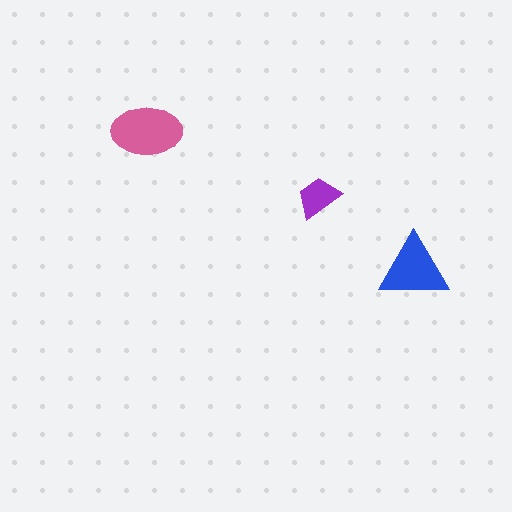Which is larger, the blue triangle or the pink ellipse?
The pink ellipse.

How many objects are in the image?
There are 3 objects in the image.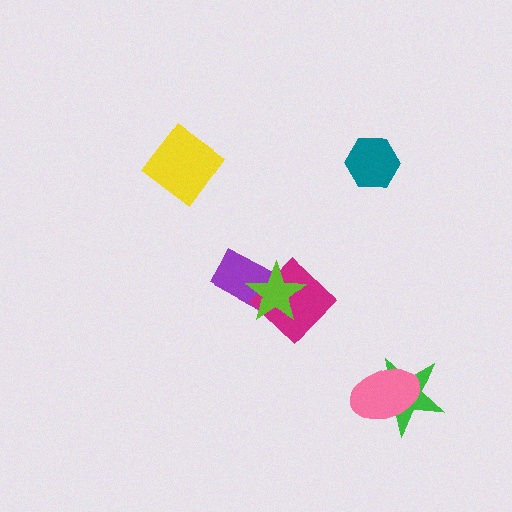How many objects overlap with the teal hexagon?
0 objects overlap with the teal hexagon.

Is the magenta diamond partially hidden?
Yes, it is partially covered by another shape.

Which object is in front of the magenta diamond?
The lime star is in front of the magenta diamond.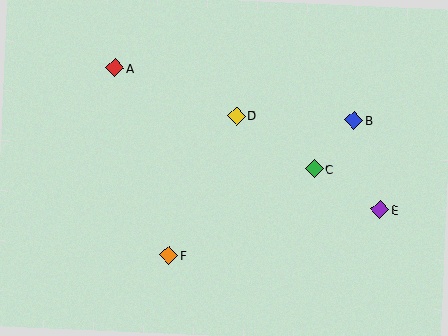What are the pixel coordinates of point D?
Point D is at (236, 115).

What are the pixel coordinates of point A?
Point A is at (115, 68).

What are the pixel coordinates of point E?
Point E is at (380, 209).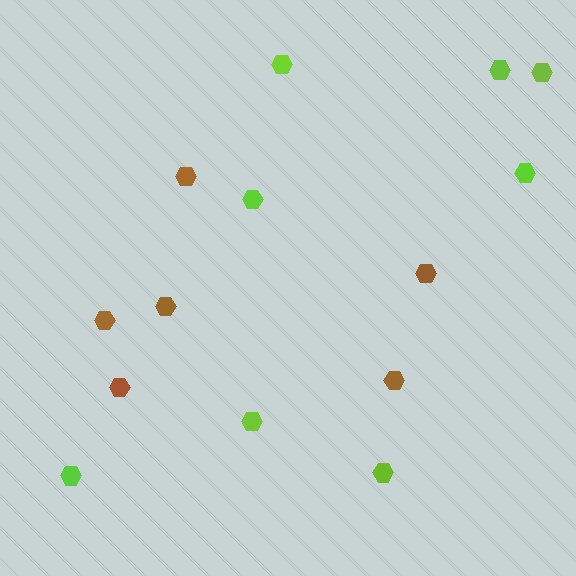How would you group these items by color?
There are 2 groups: one group of brown hexagons (6) and one group of lime hexagons (8).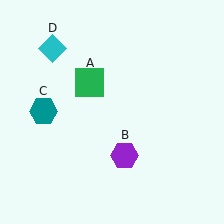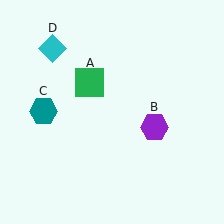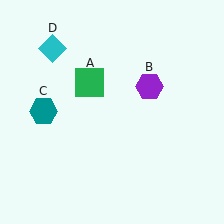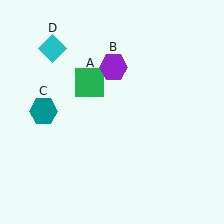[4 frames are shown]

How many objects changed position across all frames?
1 object changed position: purple hexagon (object B).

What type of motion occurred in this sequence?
The purple hexagon (object B) rotated counterclockwise around the center of the scene.